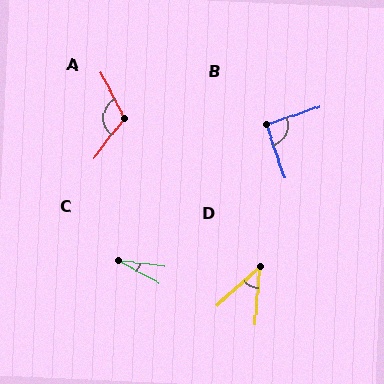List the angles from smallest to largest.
C (21°), D (42°), B (90°), A (116°).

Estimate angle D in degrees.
Approximately 42 degrees.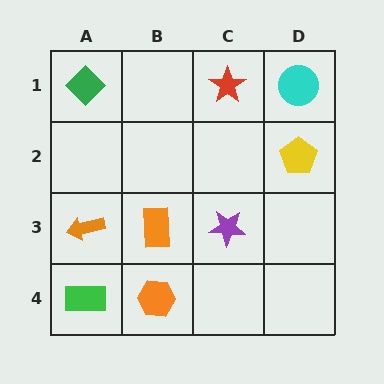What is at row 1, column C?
A red star.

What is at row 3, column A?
An orange arrow.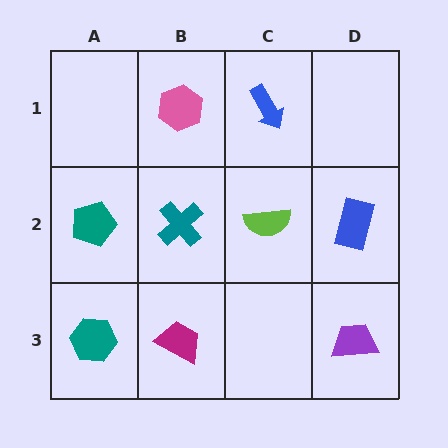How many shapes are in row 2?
4 shapes.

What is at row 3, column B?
A magenta trapezoid.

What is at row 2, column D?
A blue rectangle.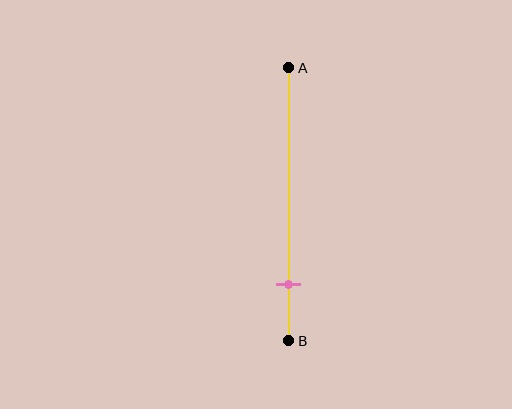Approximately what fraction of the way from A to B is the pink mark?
The pink mark is approximately 80% of the way from A to B.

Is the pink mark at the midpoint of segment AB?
No, the mark is at about 80% from A, not at the 50% midpoint.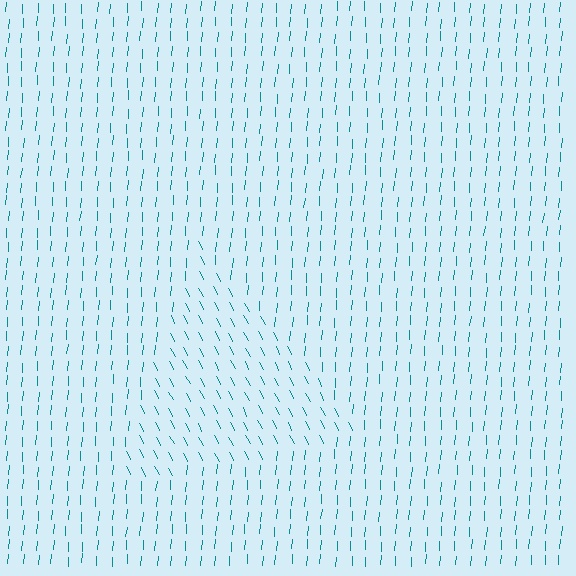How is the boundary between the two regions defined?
The boundary is defined purely by a change in line orientation (approximately 32 degrees difference). All lines are the same color and thickness.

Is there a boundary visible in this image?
Yes, there is a texture boundary formed by a change in line orientation.